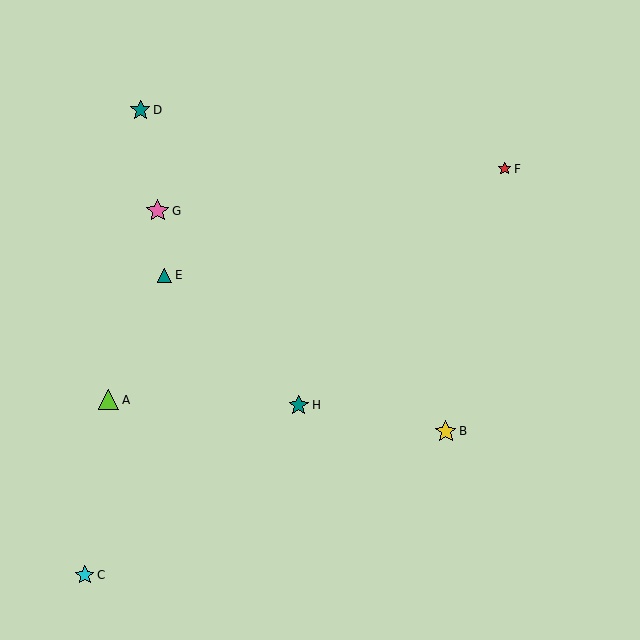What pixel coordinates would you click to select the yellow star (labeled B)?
Click at (446, 431) to select the yellow star B.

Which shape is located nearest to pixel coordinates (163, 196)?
The pink star (labeled G) at (158, 211) is nearest to that location.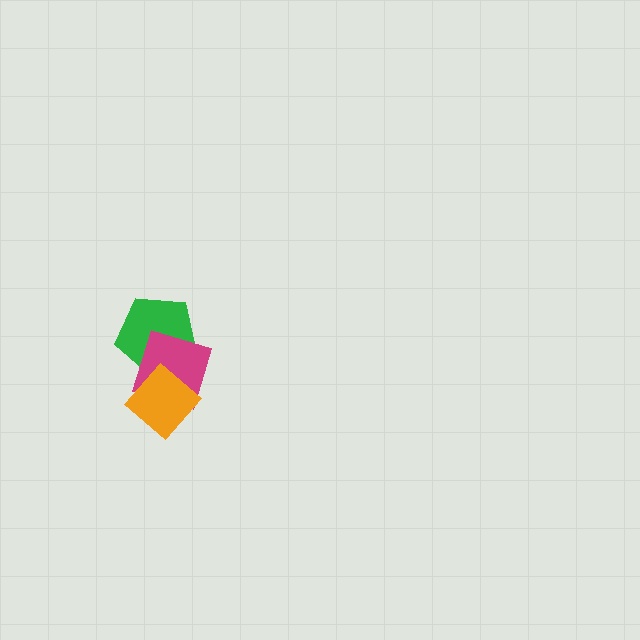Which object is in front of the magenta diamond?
The orange diamond is in front of the magenta diamond.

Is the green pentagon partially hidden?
Yes, it is partially covered by another shape.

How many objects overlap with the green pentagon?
2 objects overlap with the green pentagon.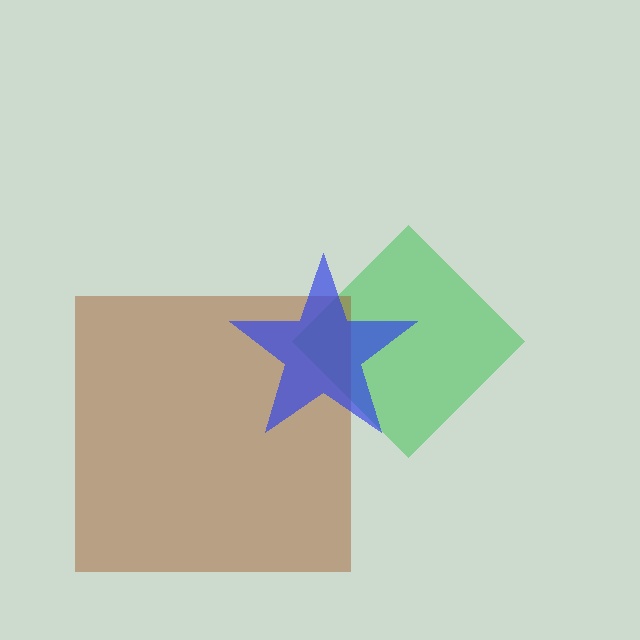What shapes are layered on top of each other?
The layered shapes are: a green diamond, a brown square, a blue star.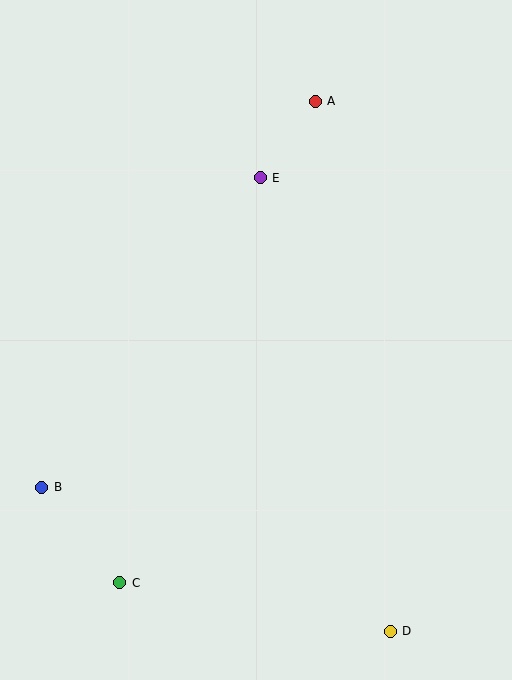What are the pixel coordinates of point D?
Point D is at (390, 631).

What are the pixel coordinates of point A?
Point A is at (315, 101).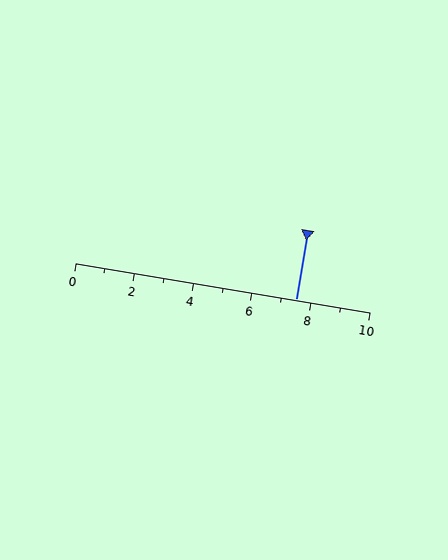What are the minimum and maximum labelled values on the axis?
The axis runs from 0 to 10.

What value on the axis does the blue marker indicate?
The marker indicates approximately 7.5.